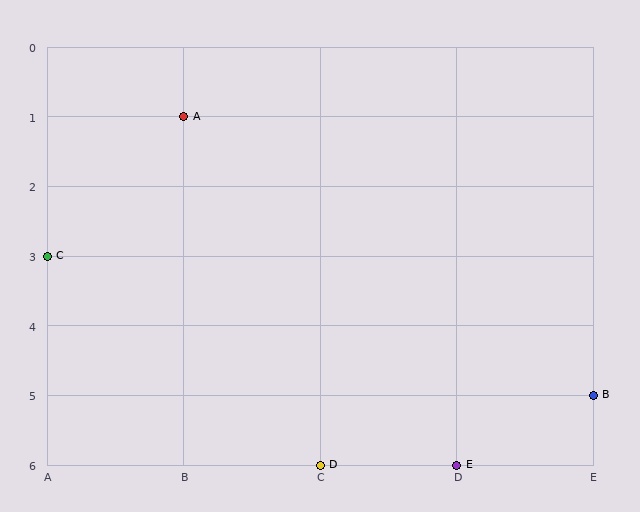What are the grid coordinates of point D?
Point D is at grid coordinates (C, 6).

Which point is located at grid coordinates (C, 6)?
Point D is at (C, 6).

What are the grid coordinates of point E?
Point E is at grid coordinates (D, 6).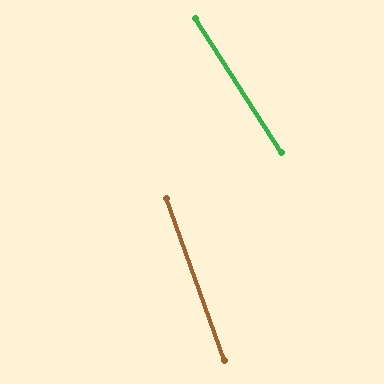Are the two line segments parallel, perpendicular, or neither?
Neither parallel nor perpendicular — they differ by about 13°.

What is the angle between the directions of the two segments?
Approximately 13 degrees.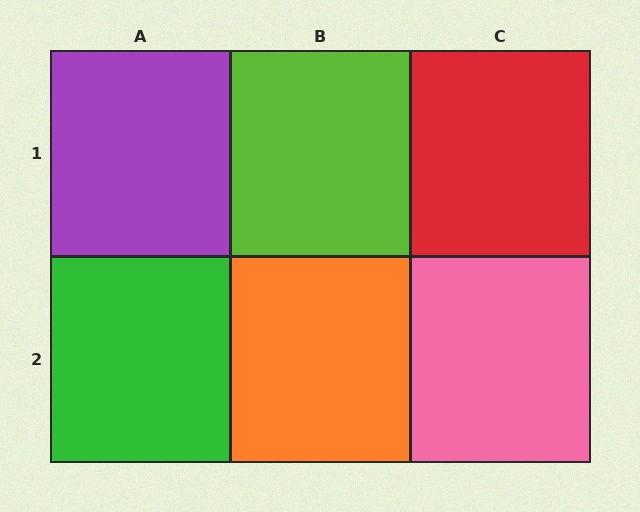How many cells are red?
1 cell is red.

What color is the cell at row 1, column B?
Lime.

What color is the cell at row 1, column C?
Red.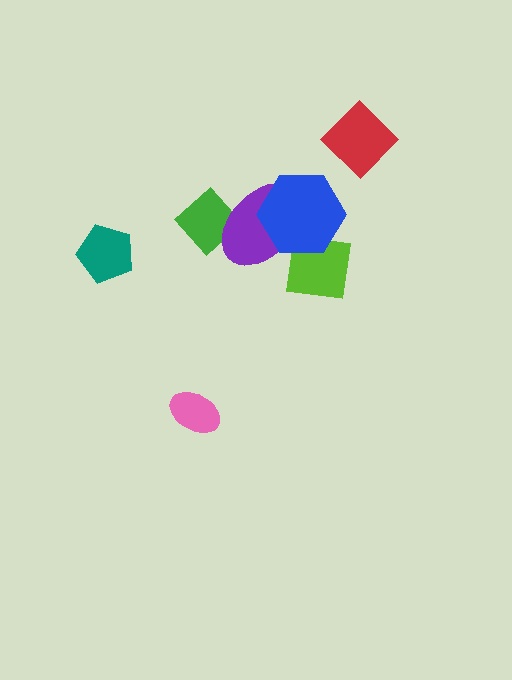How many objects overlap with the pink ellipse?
0 objects overlap with the pink ellipse.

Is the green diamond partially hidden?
Yes, it is partially covered by another shape.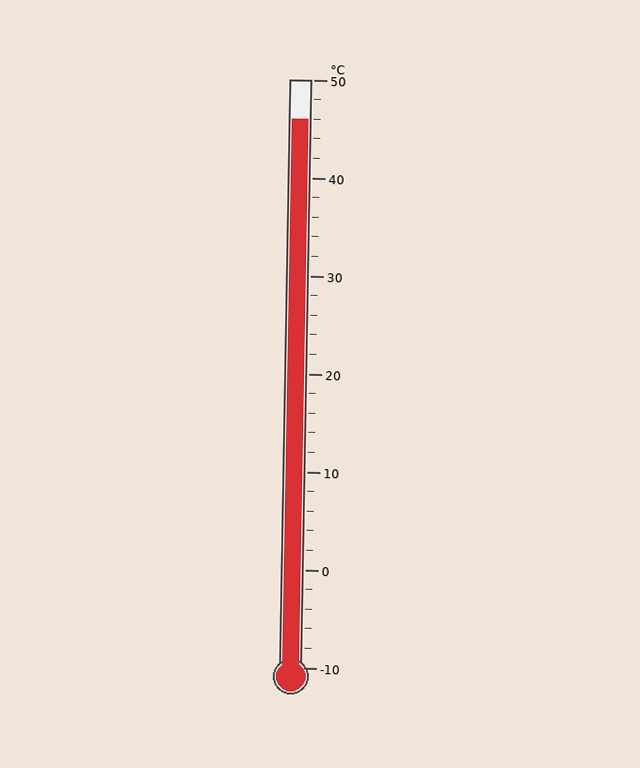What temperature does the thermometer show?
The thermometer shows approximately 46°C.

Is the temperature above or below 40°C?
The temperature is above 40°C.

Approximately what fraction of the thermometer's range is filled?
The thermometer is filled to approximately 95% of its range.